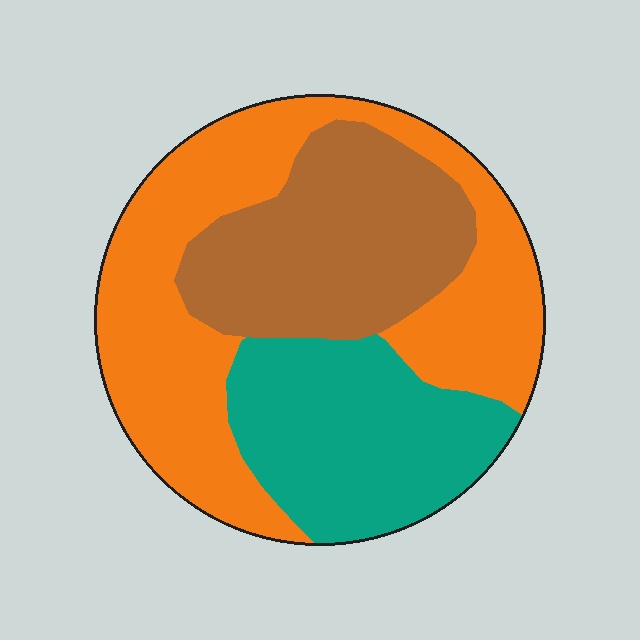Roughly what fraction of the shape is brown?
Brown takes up about one quarter (1/4) of the shape.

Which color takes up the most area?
Orange, at roughly 45%.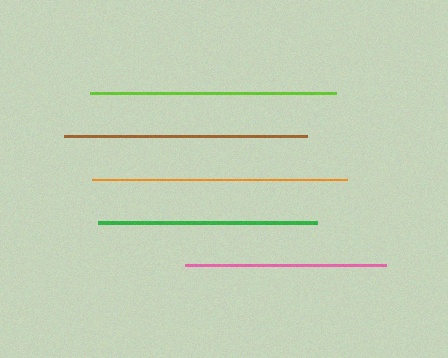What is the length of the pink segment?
The pink segment is approximately 201 pixels long.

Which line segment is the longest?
The orange line is the longest at approximately 255 pixels.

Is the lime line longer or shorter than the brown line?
The lime line is longer than the brown line.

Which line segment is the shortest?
The pink line is the shortest at approximately 201 pixels.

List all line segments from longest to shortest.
From longest to shortest: orange, lime, brown, green, pink.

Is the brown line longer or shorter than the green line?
The brown line is longer than the green line.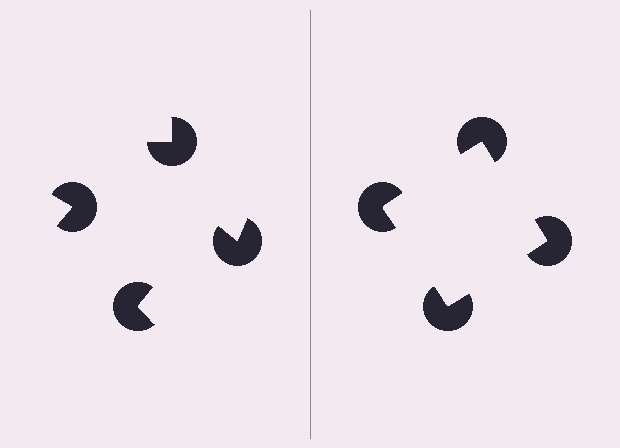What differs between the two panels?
The pac-man discs are positioned identically on both sides; only the wedge orientations differ. On the right they align to a square; on the left they are misaligned.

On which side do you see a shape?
An illusory square appears on the right side. On the left side the wedge cuts are rotated, so no coherent shape forms.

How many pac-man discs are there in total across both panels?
8 — 4 on each side.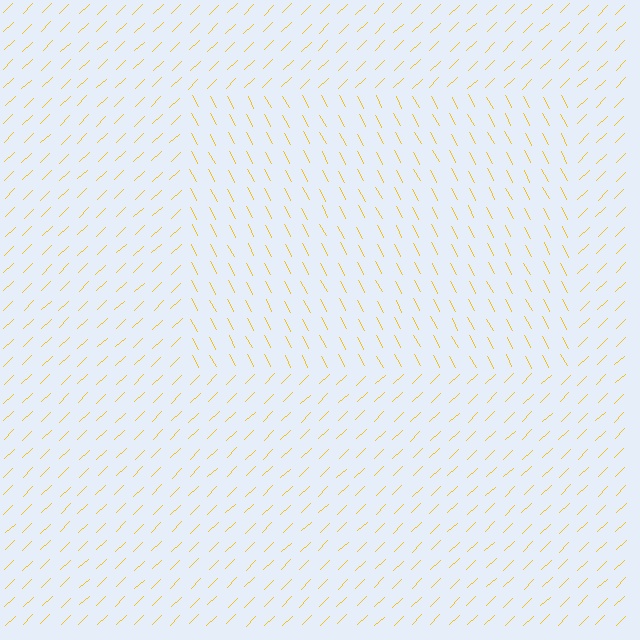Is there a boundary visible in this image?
Yes, there is a texture boundary formed by a change in line orientation.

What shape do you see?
I see a rectangle.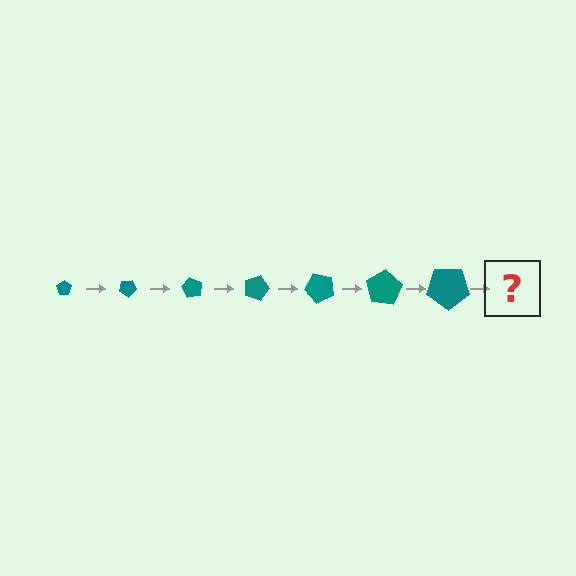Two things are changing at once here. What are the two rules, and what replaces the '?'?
The two rules are that the pentagon grows larger each step and it rotates 30 degrees each step. The '?' should be a pentagon, larger than the previous one and rotated 210 degrees from the start.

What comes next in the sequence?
The next element should be a pentagon, larger than the previous one and rotated 210 degrees from the start.